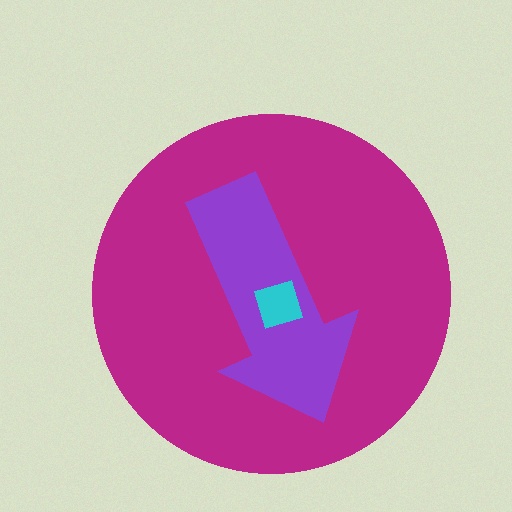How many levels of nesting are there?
3.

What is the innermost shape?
The cyan square.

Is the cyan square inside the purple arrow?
Yes.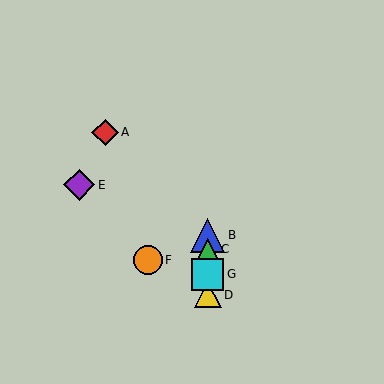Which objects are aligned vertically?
Objects B, C, D, G are aligned vertically.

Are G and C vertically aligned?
Yes, both are at x≈208.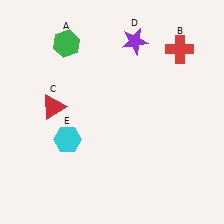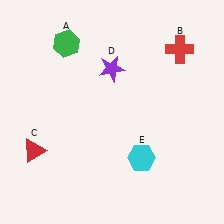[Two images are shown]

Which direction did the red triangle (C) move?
The red triangle (C) moved down.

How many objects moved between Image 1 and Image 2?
3 objects moved between the two images.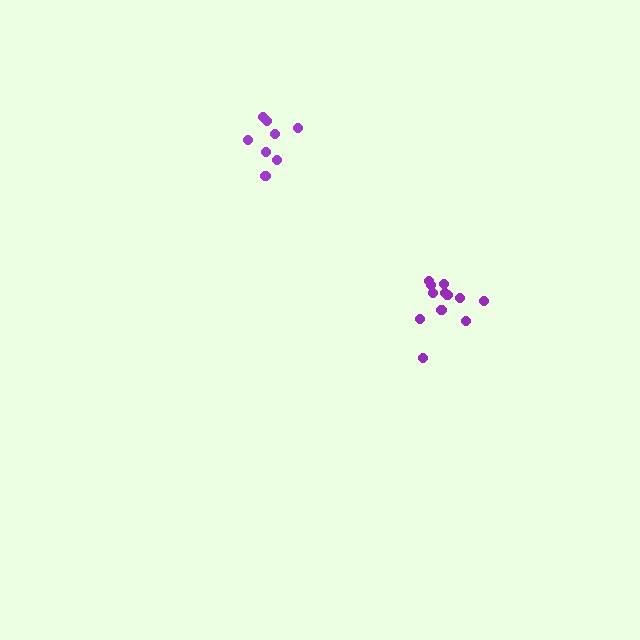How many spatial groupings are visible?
There are 2 spatial groupings.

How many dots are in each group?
Group 1: 12 dots, Group 2: 8 dots (20 total).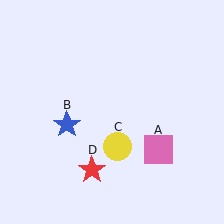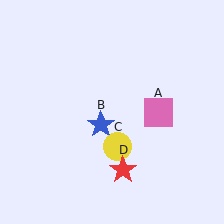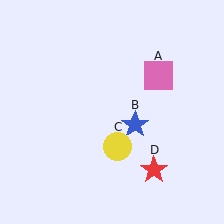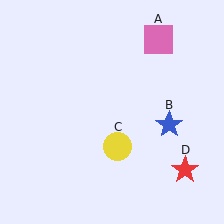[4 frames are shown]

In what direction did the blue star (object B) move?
The blue star (object B) moved right.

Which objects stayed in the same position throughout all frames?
Yellow circle (object C) remained stationary.